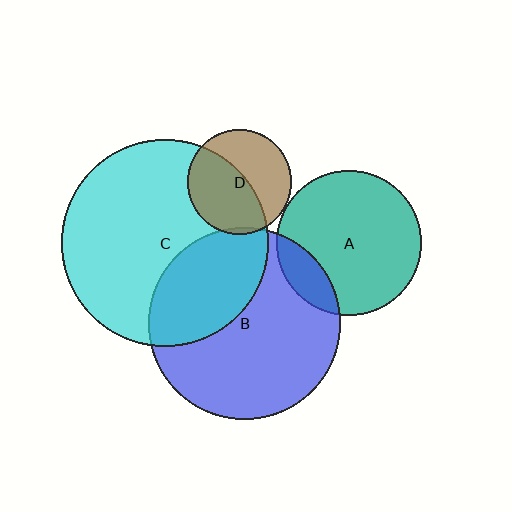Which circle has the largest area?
Circle C (cyan).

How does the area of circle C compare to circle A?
Approximately 2.0 times.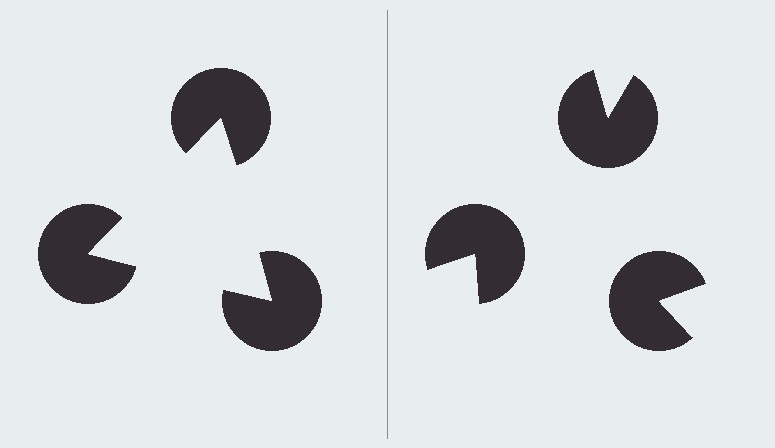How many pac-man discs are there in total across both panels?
6 — 3 on each side.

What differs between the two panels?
The pac-man discs are positioned identically on both sides; only the wedge orientations differ. On the left they align to a triangle; on the right they are misaligned.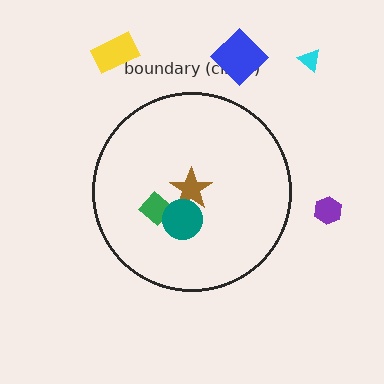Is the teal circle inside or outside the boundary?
Inside.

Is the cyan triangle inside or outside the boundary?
Outside.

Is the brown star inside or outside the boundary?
Inside.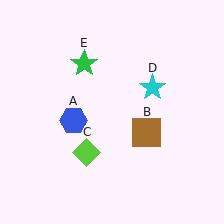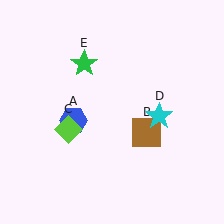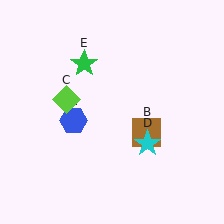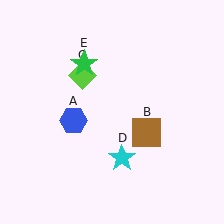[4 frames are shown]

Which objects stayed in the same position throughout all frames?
Blue hexagon (object A) and brown square (object B) and green star (object E) remained stationary.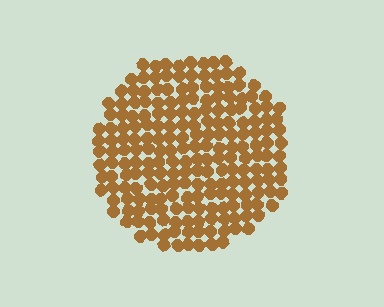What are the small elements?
The small elements are circles.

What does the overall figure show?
The overall figure shows a circle.